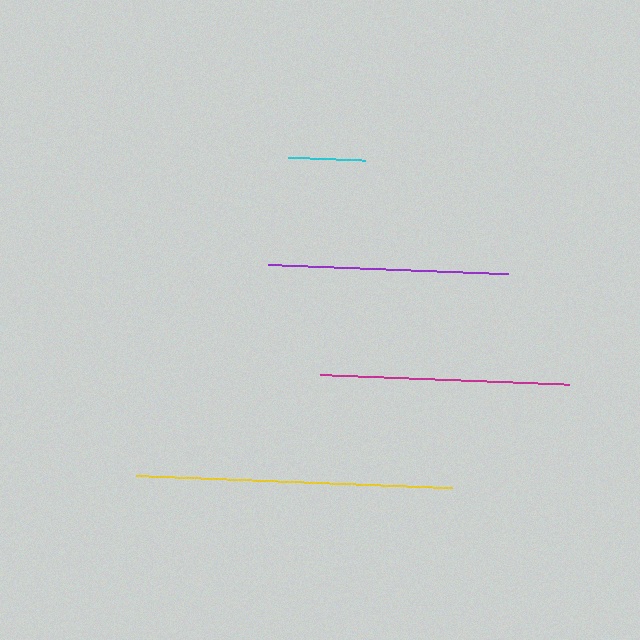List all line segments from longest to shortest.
From longest to shortest: yellow, magenta, purple, cyan.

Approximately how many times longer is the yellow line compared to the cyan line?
The yellow line is approximately 4.1 times the length of the cyan line.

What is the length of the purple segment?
The purple segment is approximately 240 pixels long.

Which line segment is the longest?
The yellow line is the longest at approximately 316 pixels.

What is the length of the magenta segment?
The magenta segment is approximately 250 pixels long.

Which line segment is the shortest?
The cyan line is the shortest at approximately 76 pixels.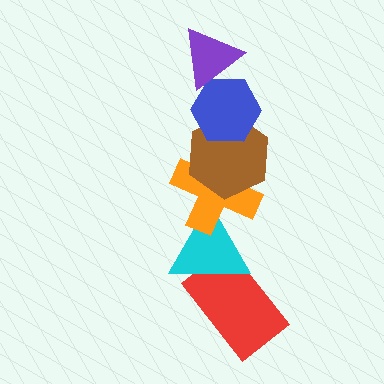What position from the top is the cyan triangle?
The cyan triangle is 5th from the top.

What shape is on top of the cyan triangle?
The orange cross is on top of the cyan triangle.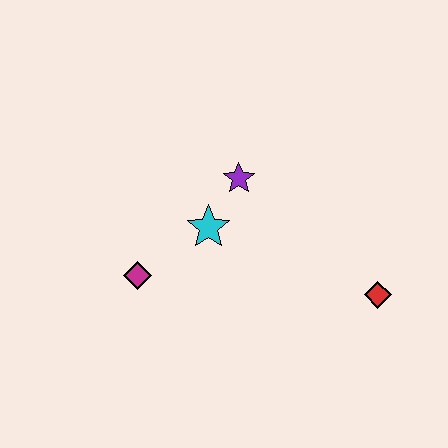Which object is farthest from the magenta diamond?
The red diamond is farthest from the magenta diamond.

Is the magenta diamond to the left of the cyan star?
Yes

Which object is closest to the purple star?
The cyan star is closest to the purple star.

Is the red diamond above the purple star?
No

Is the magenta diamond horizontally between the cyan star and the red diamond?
No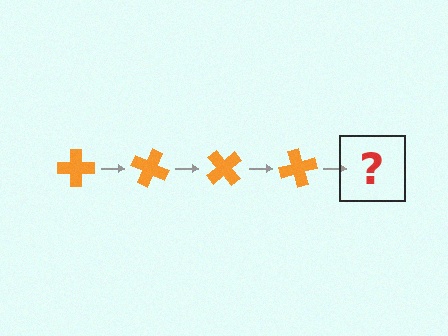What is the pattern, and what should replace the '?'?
The pattern is that the cross rotates 25 degrees each step. The '?' should be an orange cross rotated 100 degrees.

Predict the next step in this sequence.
The next step is an orange cross rotated 100 degrees.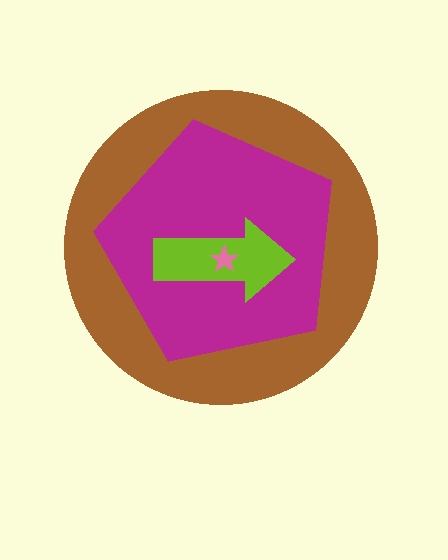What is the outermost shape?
The brown circle.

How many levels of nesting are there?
4.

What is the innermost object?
The pink star.